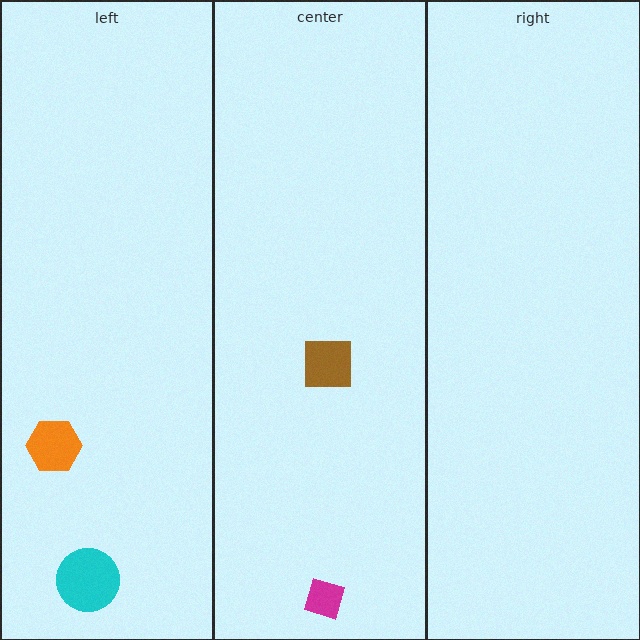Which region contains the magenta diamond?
The center region.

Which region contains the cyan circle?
The left region.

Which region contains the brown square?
The center region.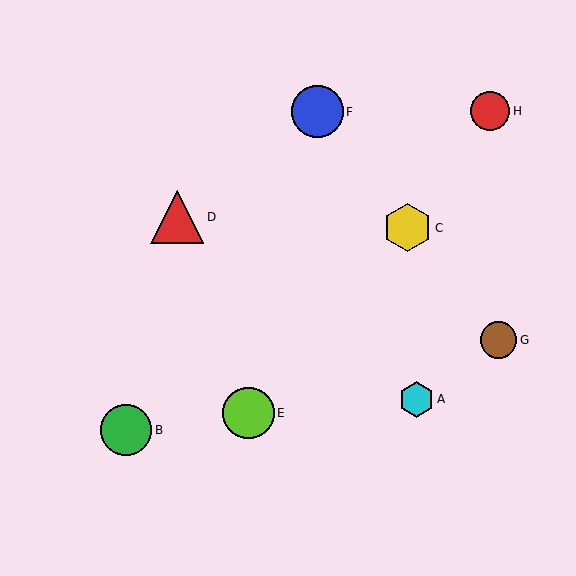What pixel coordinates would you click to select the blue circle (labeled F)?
Click at (317, 112) to select the blue circle F.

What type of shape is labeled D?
Shape D is a red triangle.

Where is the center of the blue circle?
The center of the blue circle is at (317, 112).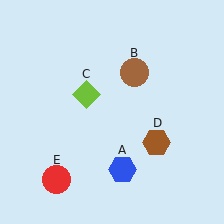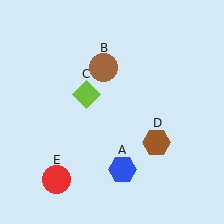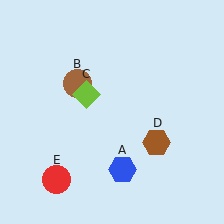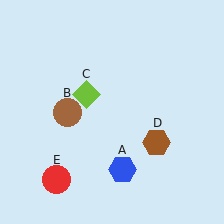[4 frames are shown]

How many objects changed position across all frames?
1 object changed position: brown circle (object B).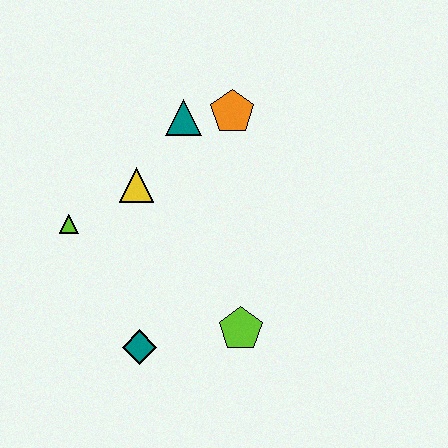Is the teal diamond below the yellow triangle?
Yes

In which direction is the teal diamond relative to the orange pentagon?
The teal diamond is below the orange pentagon.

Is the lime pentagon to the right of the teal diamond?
Yes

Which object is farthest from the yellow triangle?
The lime pentagon is farthest from the yellow triangle.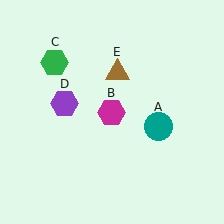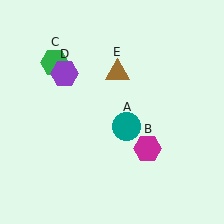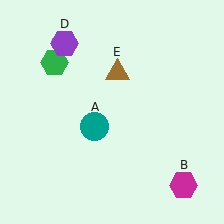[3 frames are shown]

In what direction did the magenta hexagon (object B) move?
The magenta hexagon (object B) moved down and to the right.